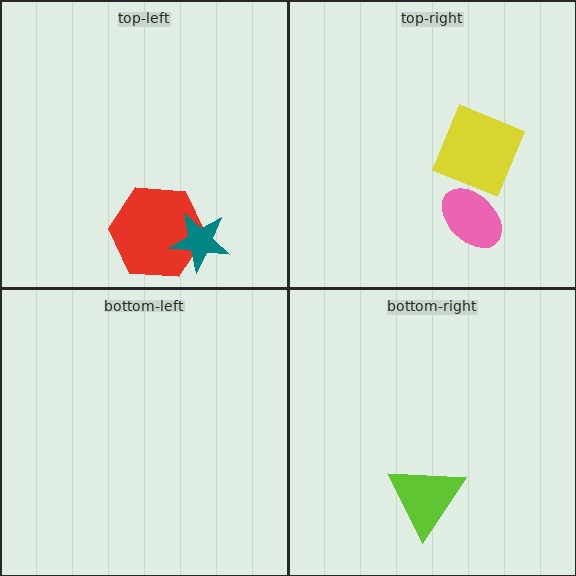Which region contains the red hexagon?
The top-left region.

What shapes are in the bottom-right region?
The lime triangle.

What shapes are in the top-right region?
The pink ellipse, the yellow square.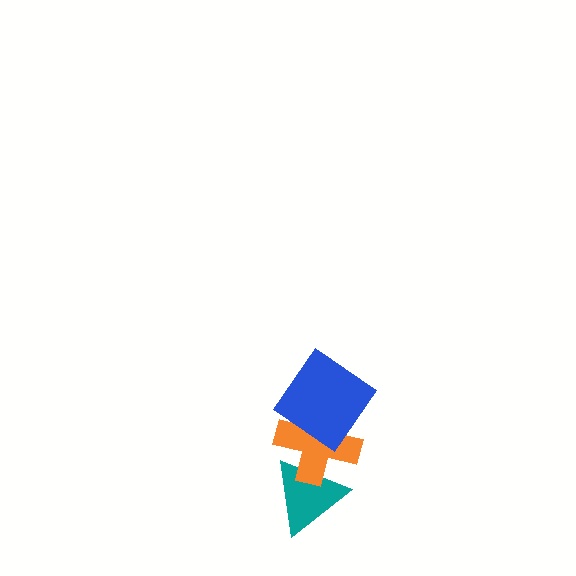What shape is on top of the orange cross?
The blue diamond is on top of the orange cross.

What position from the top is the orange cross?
The orange cross is 2nd from the top.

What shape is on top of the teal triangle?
The orange cross is on top of the teal triangle.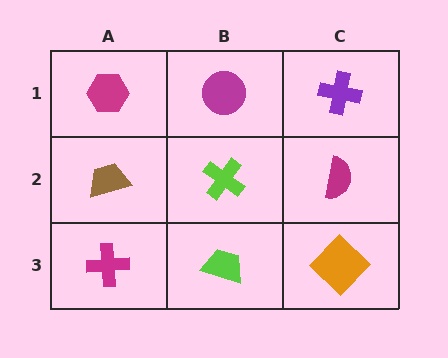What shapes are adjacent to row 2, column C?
A purple cross (row 1, column C), an orange diamond (row 3, column C), a lime cross (row 2, column B).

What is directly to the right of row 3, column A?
A lime trapezoid.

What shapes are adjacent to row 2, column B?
A magenta circle (row 1, column B), a lime trapezoid (row 3, column B), a brown trapezoid (row 2, column A), a magenta semicircle (row 2, column C).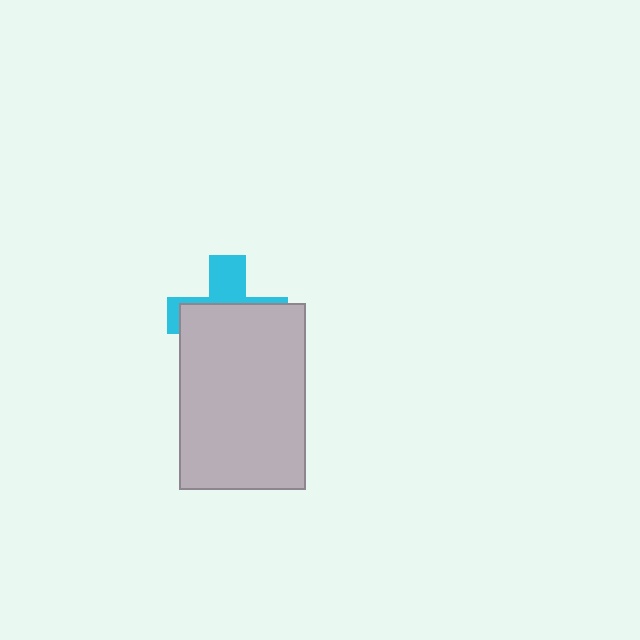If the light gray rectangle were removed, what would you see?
You would see the complete cyan cross.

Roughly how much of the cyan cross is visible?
A small part of it is visible (roughly 35%).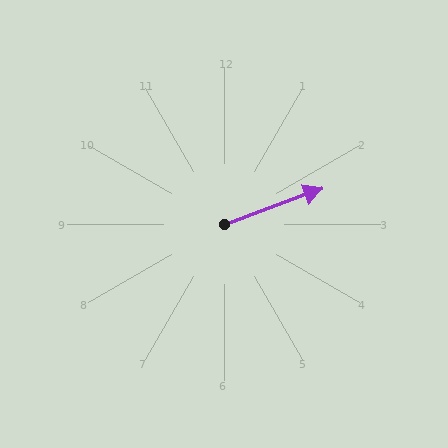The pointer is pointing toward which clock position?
Roughly 2 o'clock.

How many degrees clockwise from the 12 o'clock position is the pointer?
Approximately 70 degrees.